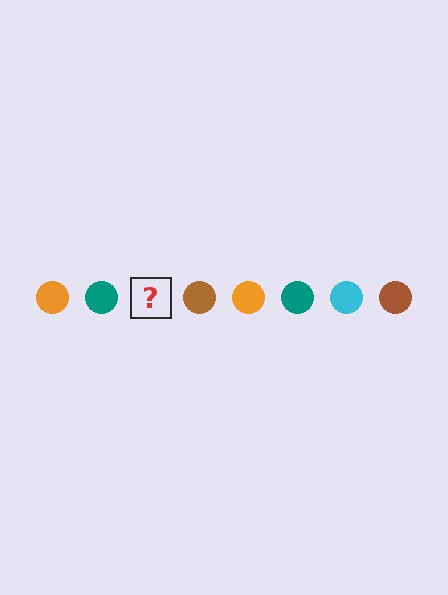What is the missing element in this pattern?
The missing element is a cyan circle.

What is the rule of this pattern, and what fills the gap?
The rule is that the pattern cycles through orange, teal, cyan, brown circles. The gap should be filled with a cyan circle.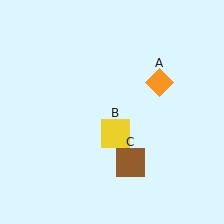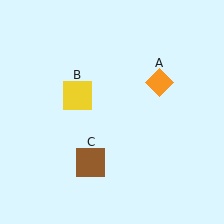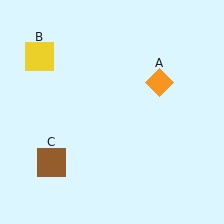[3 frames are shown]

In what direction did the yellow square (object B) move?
The yellow square (object B) moved up and to the left.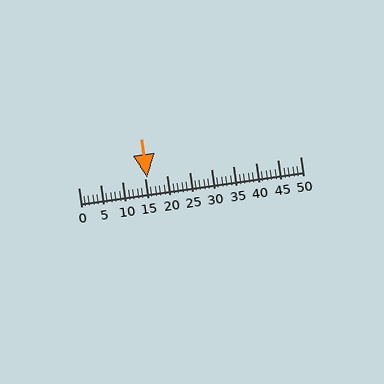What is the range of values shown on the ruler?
The ruler shows values from 0 to 50.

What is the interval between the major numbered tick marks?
The major tick marks are spaced 5 units apart.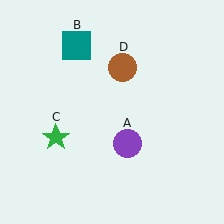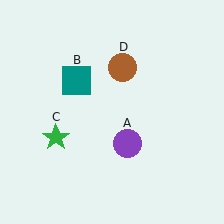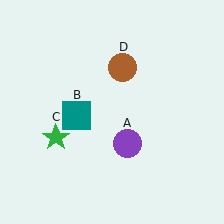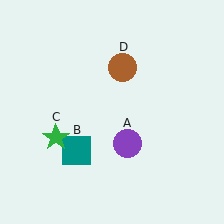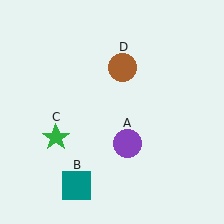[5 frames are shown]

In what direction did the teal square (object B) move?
The teal square (object B) moved down.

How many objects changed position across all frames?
1 object changed position: teal square (object B).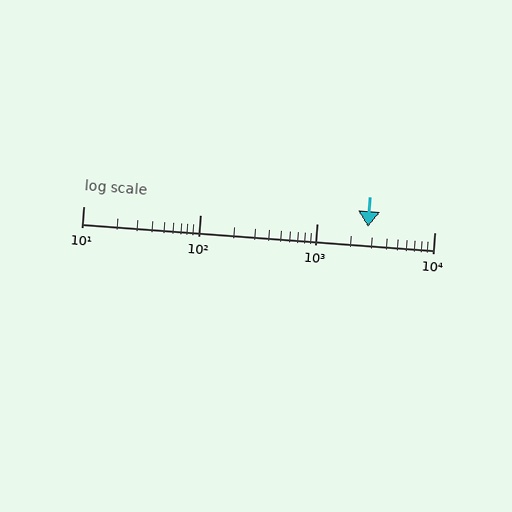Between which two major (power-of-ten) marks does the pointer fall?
The pointer is between 1000 and 10000.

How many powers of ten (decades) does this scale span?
The scale spans 3 decades, from 10 to 10000.